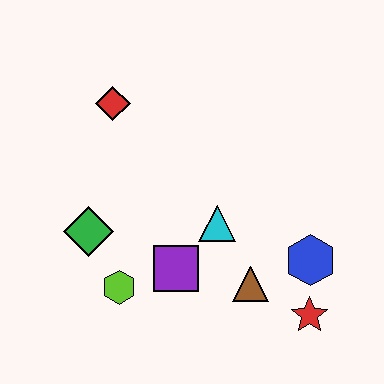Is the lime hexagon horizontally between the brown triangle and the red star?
No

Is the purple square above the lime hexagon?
Yes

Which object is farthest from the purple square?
The red diamond is farthest from the purple square.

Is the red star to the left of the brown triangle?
No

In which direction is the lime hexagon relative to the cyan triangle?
The lime hexagon is to the left of the cyan triangle.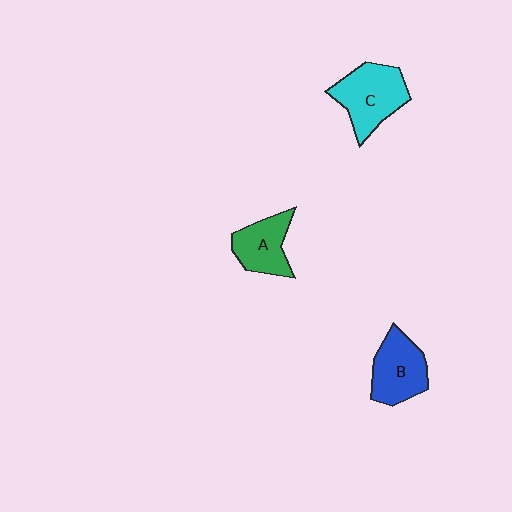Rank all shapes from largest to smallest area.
From largest to smallest: C (cyan), B (blue), A (green).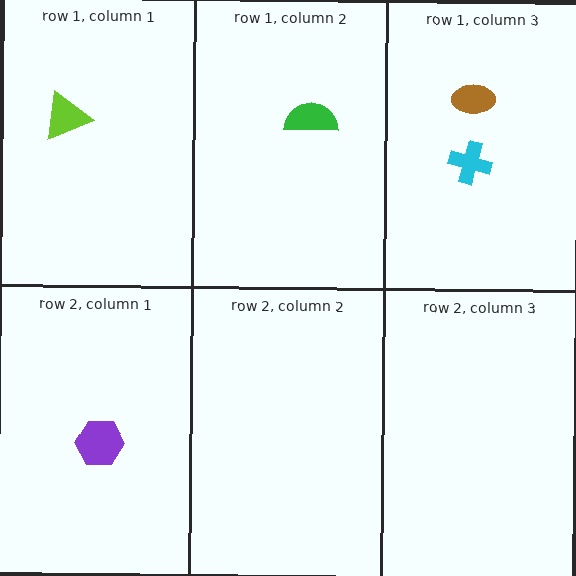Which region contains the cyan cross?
The row 1, column 3 region.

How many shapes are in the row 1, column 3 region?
2.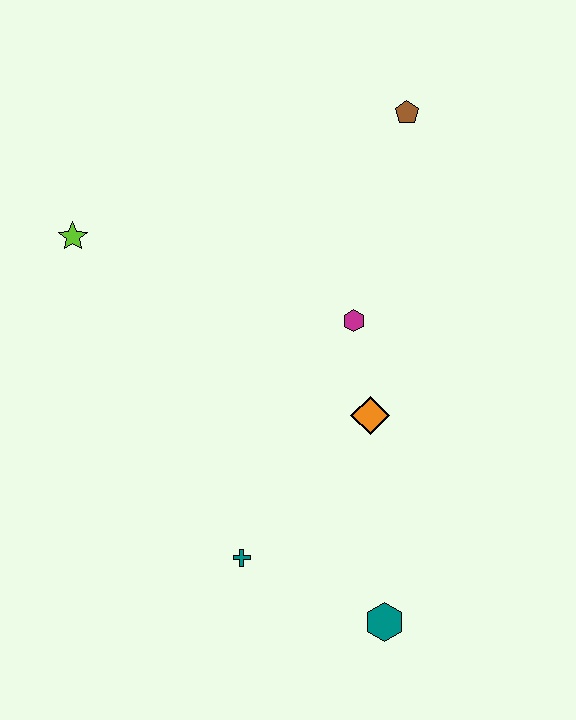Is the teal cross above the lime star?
No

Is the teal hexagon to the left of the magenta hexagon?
No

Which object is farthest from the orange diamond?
The lime star is farthest from the orange diamond.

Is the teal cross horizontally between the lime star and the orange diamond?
Yes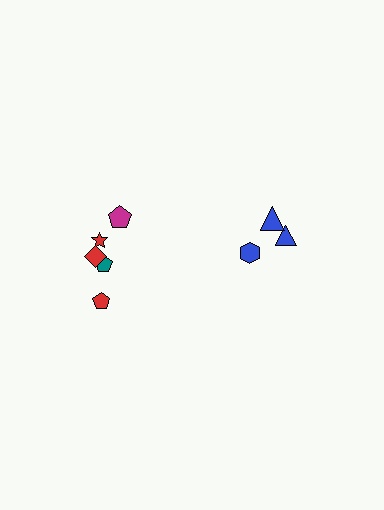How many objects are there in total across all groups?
There are 8 objects.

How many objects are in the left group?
There are 5 objects.